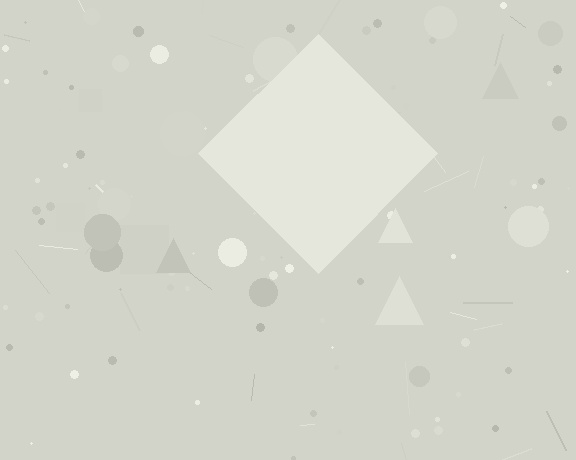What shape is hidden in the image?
A diamond is hidden in the image.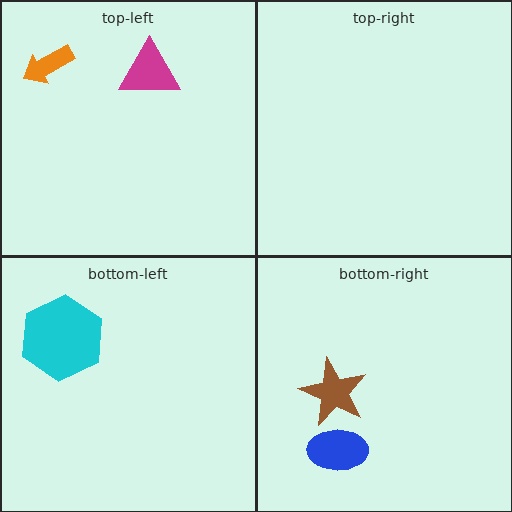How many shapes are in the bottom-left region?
1.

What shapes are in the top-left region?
The magenta triangle, the orange arrow.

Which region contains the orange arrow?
The top-left region.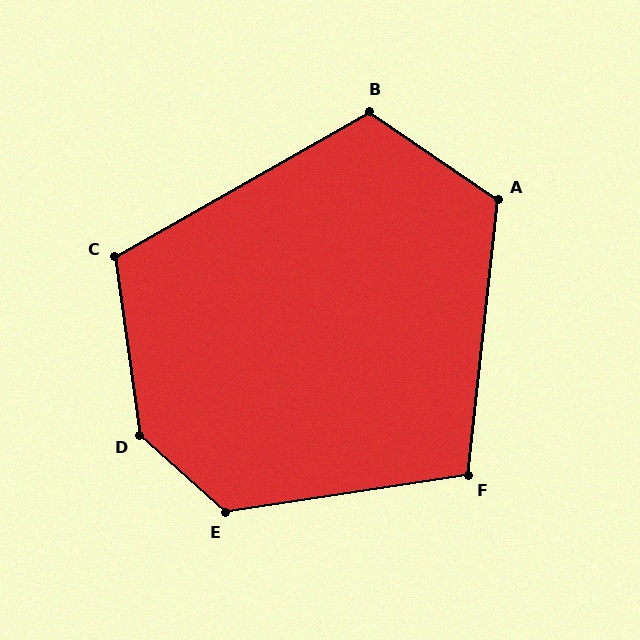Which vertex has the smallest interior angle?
F, at approximately 105 degrees.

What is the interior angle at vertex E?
Approximately 129 degrees (obtuse).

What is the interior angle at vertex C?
Approximately 112 degrees (obtuse).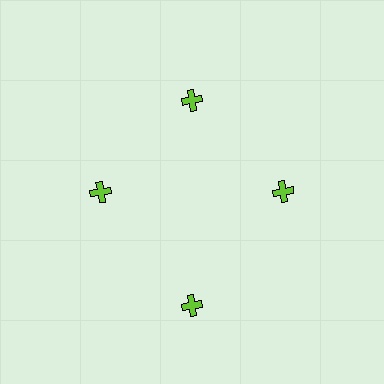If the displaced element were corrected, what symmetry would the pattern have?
It would have 4-fold rotational symmetry — the pattern would map onto itself every 90 degrees.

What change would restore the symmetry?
The symmetry would be restored by moving it inward, back onto the ring so that all 4 crosses sit at equal angles and equal distance from the center.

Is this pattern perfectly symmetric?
No. The 4 lime crosses are arranged in a ring, but one element near the 6 o'clock position is pushed outward from the center, breaking the 4-fold rotational symmetry.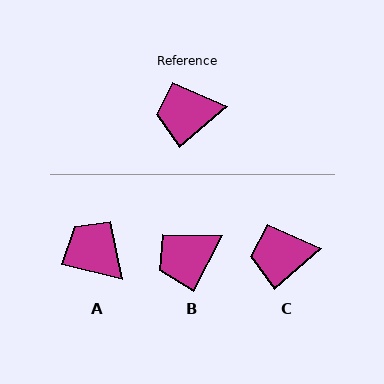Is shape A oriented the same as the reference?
No, it is off by about 54 degrees.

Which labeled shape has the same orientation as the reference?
C.